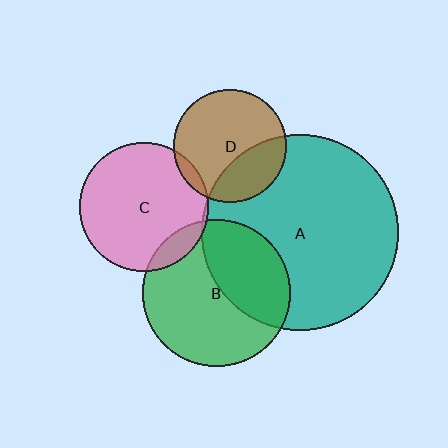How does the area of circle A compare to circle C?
Approximately 2.3 times.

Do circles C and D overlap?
Yes.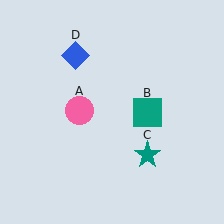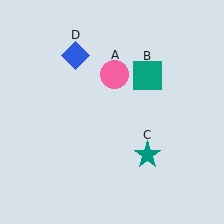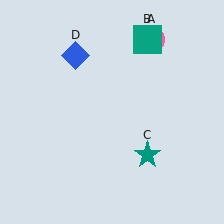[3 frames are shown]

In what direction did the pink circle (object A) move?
The pink circle (object A) moved up and to the right.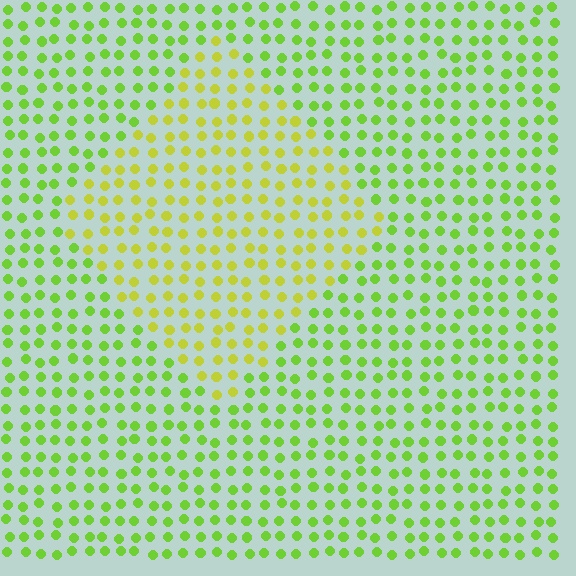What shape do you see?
I see a diamond.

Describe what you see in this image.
The image is filled with small lime elements in a uniform arrangement. A diamond-shaped region is visible where the elements are tinted to a slightly different hue, forming a subtle color boundary.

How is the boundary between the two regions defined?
The boundary is defined purely by a slight shift in hue (about 31 degrees). Spacing, size, and orientation are identical on both sides.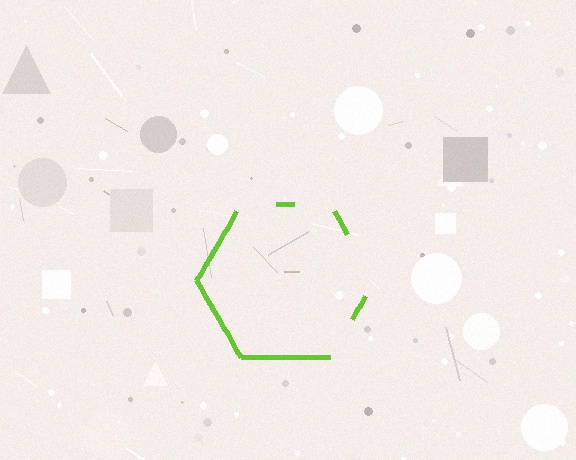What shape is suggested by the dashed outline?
The dashed outline suggests a hexagon.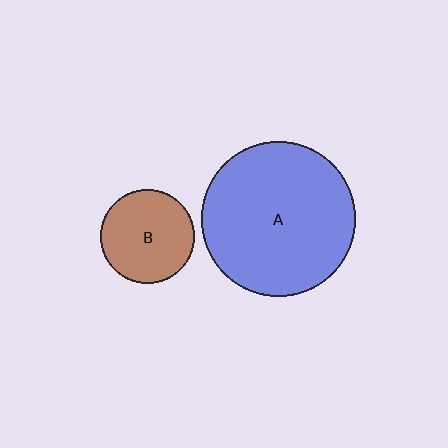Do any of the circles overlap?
No, none of the circles overlap.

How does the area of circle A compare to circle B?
Approximately 2.7 times.